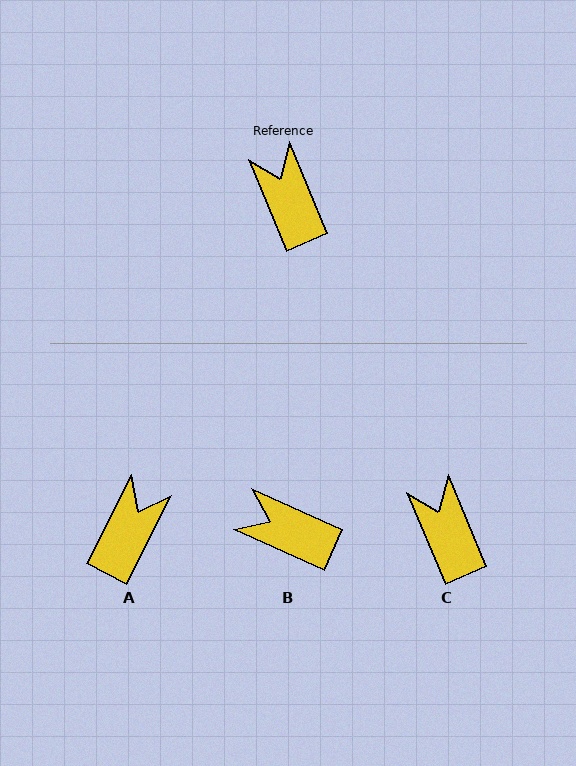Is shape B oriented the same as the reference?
No, it is off by about 43 degrees.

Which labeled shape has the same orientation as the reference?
C.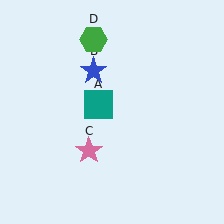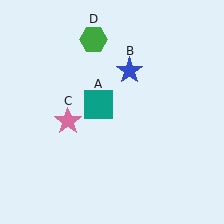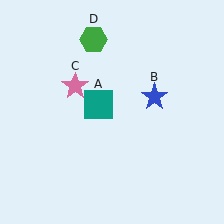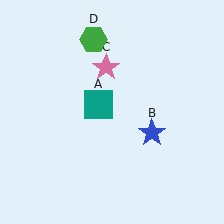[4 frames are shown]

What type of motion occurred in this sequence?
The blue star (object B), pink star (object C) rotated clockwise around the center of the scene.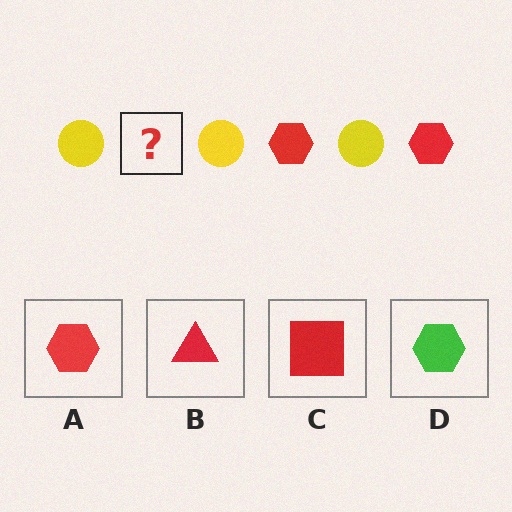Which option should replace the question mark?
Option A.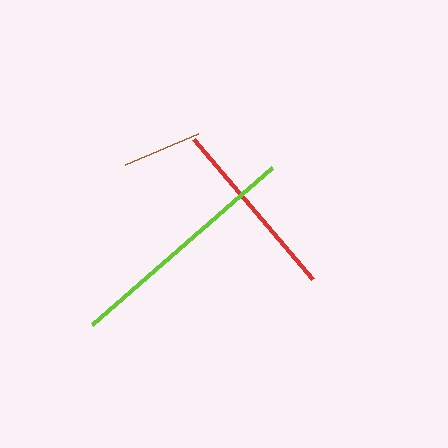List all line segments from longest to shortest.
From longest to shortest: lime, red, brown.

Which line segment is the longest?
The lime line is the longest at approximately 239 pixels.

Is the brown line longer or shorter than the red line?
The red line is longer than the brown line.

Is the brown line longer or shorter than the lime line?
The lime line is longer than the brown line.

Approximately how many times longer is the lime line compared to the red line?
The lime line is approximately 1.3 times the length of the red line.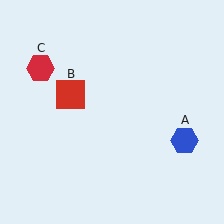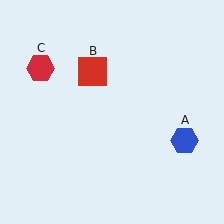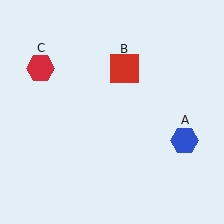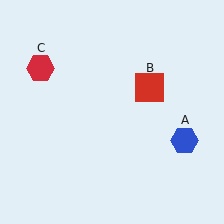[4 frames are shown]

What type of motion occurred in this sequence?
The red square (object B) rotated clockwise around the center of the scene.